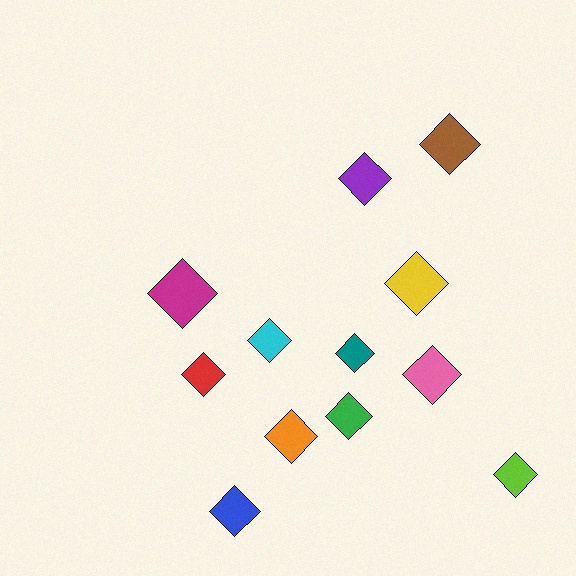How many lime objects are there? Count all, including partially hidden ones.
There is 1 lime object.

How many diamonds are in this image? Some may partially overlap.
There are 12 diamonds.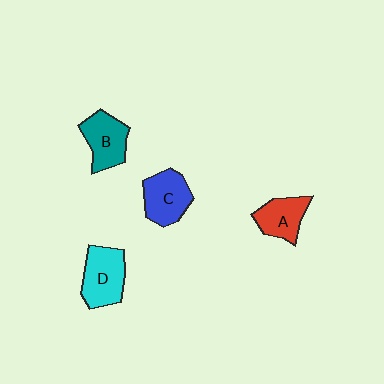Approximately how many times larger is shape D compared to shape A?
Approximately 1.3 times.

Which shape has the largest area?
Shape D (cyan).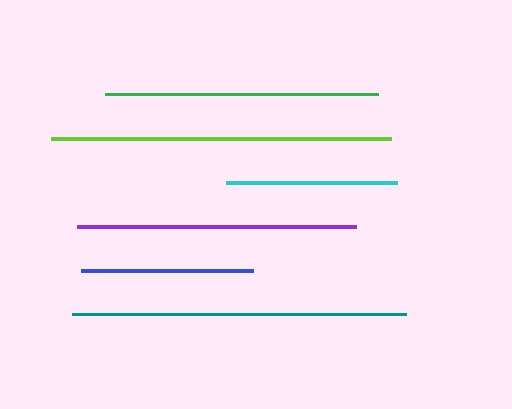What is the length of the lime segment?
The lime segment is approximately 340 pixels long.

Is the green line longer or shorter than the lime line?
The lime line is longer than the green line.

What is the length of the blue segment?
The blue segment is approximately 172 pixels long.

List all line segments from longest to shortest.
From longest to shortest: lime, teal, purple, green, blue, cyan.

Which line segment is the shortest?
The cyan line is the shortest at approximately 171 pixels.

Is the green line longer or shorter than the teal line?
The teal line is longer than the green line.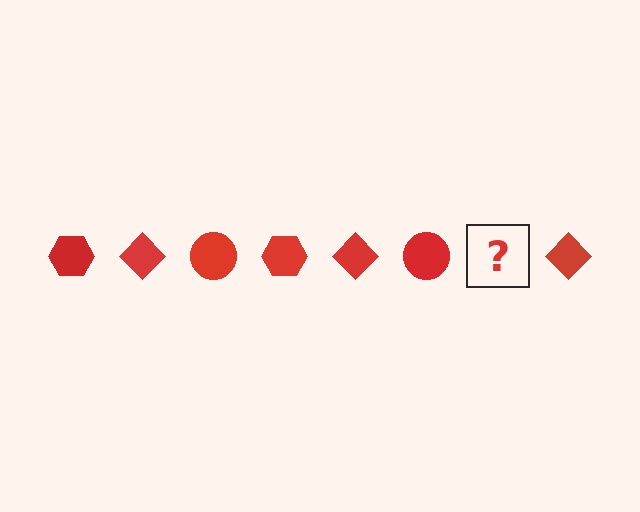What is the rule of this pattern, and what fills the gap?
The rule is that the pattern cycles through hexagon, diamond, circle shapes in red. The gap should be filled with a red hexagon.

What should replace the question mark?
The question mark should be replaced with a red hexagon.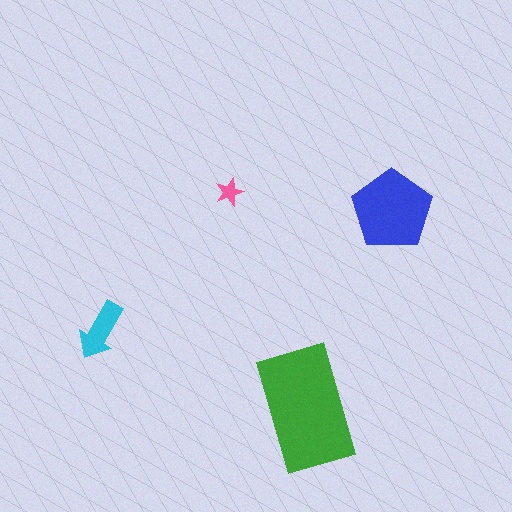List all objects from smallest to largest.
The pink star, the cyan arrow, the blue pentagon, the green rectangle.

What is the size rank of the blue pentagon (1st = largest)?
2nd.